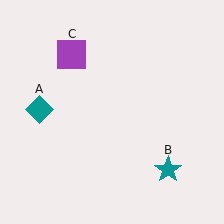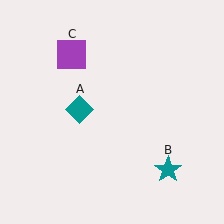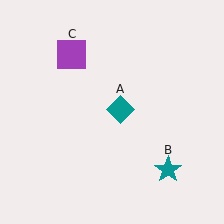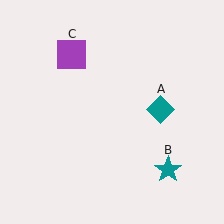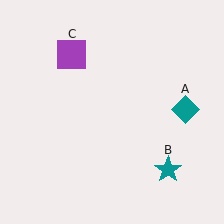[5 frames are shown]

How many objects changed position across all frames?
1 object changed position: teal diamond (object A).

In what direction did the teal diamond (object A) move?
The teal diamond (object A) moved right.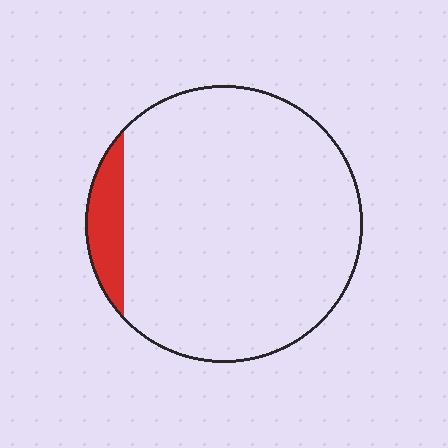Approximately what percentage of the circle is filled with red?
Approximately 10%.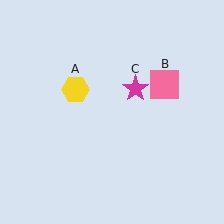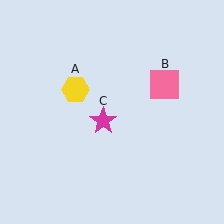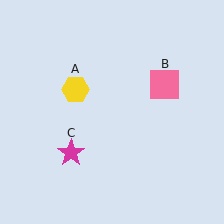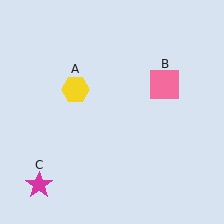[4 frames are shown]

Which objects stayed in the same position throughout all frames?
Yellow hexagon (object A) and pink square (object B) remained stationary.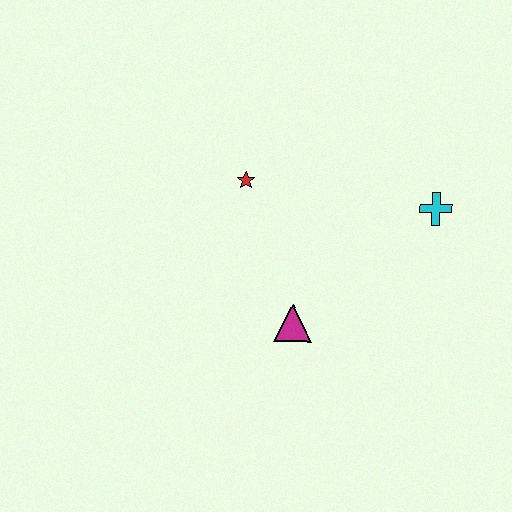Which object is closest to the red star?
The magenta triangle is closest to the red star.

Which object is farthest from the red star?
The cyan cross is farthest from the red star.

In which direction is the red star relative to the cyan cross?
The red star is to the left of the cyan cross.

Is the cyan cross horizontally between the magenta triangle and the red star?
No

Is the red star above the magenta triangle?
Yes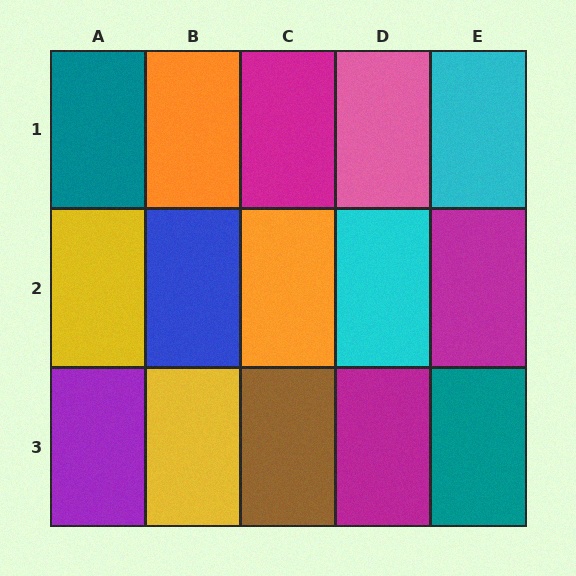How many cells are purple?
1 cell is purple.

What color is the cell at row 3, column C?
Brown.